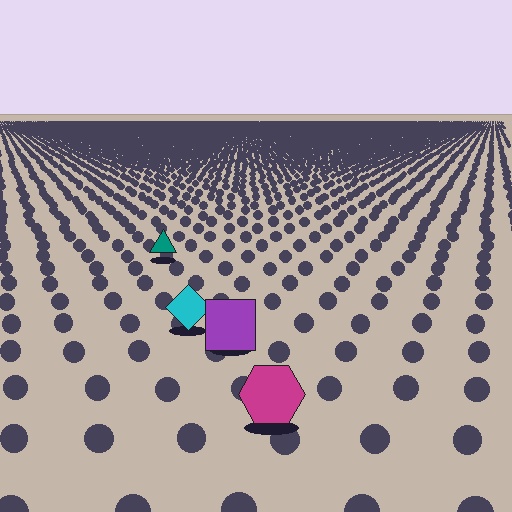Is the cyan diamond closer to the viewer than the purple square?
No. The purple square is closer — you can tell from the texture gradient: the ground texture is coarser near it.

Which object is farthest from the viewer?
The teal triangle is farthest from the viewer. It appears smaller and the ground texture around it is denser.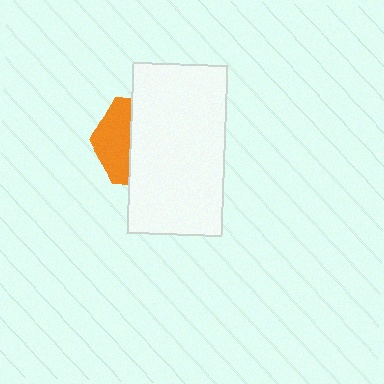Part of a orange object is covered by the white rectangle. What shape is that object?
It is a hexagon.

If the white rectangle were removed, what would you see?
You would see the complete orange hexagon.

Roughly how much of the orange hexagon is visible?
A small part of it is visible (roughly 37%).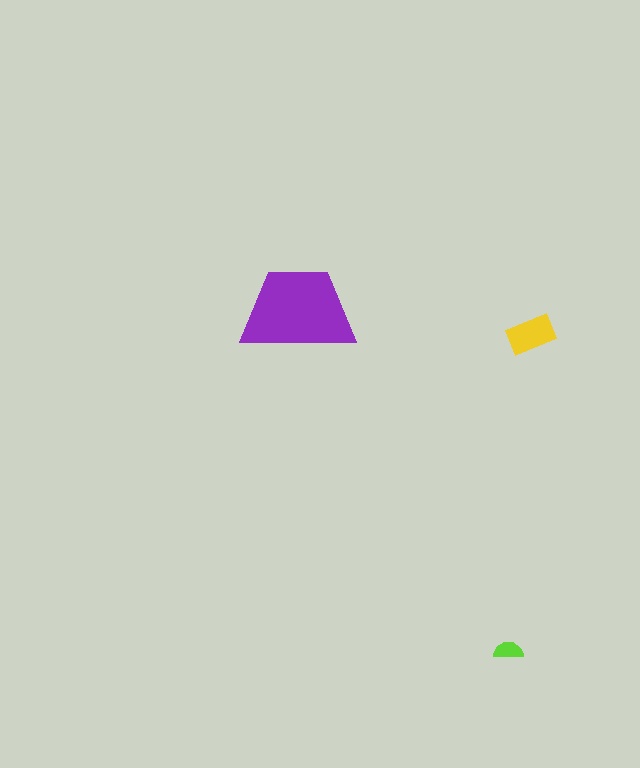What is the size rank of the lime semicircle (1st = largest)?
3rd.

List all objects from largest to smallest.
The purple trapezoid, the yellow rectangle, the lime semicircle.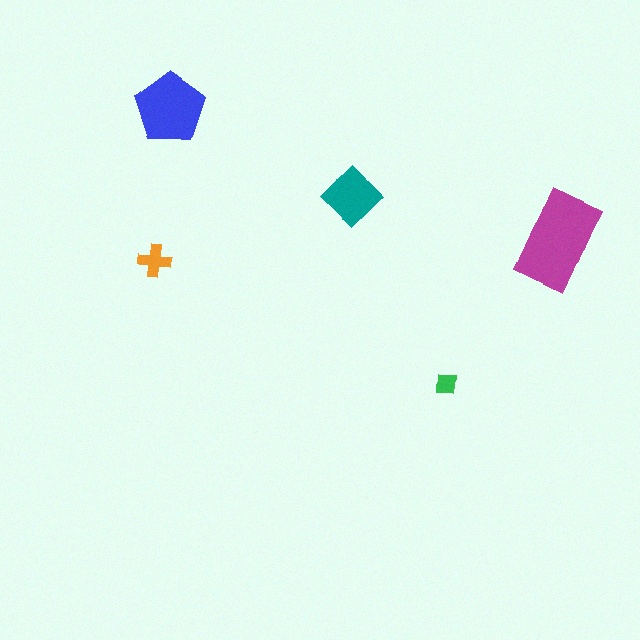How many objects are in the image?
There are 5 objects in the image.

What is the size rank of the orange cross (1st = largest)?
4th.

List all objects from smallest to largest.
The green square, the orange cross, the teal diamond, the blue pentagon, the magenta rectangle.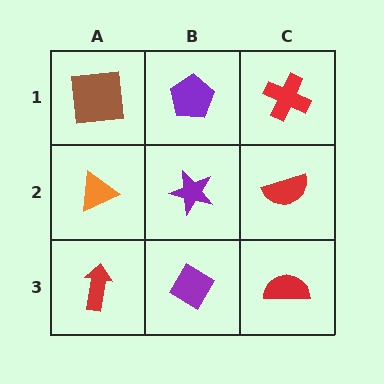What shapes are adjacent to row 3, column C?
A red semicircle (row 2, column C), a purple diamond (row 3, column B).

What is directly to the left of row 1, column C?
A purple pentagon.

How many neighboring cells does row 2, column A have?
3.